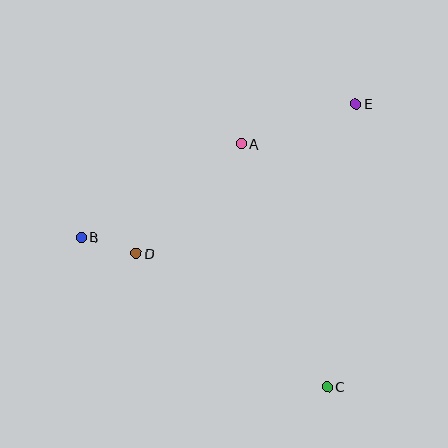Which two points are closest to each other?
Points B and D are closest to each other.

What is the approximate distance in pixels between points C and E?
The distance between C and E is approximately 285 pixels.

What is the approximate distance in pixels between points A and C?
The distance between A and C is approximately 258 pixels.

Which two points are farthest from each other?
Points B and E are farthest from each other.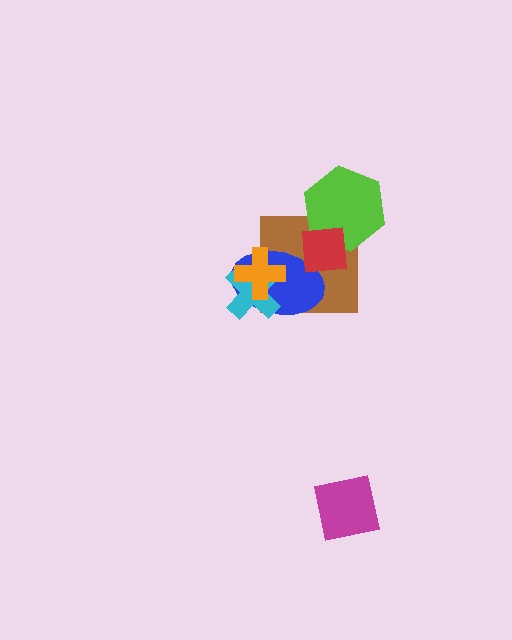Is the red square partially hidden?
No, no other shape covers it.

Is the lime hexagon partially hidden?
Yes, it is partially covered by another shape.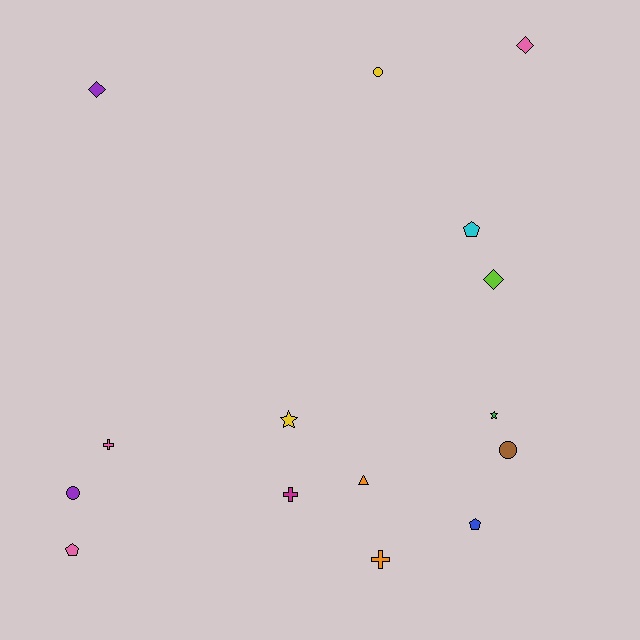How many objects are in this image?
There are 15 objects.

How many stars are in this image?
There are 2 stars.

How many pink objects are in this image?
There are 3 pink objects.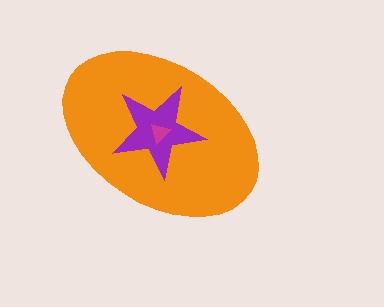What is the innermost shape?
The magenta triangle.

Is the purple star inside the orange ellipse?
Yes.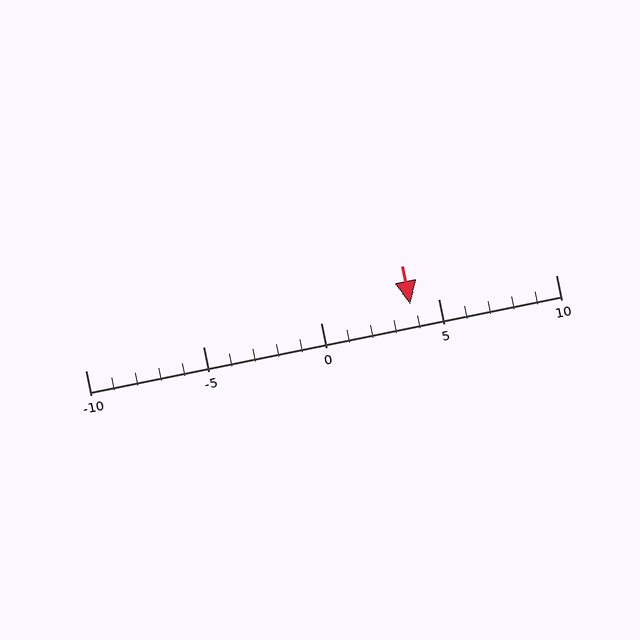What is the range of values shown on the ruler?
The ruler shows values from -10 to 10.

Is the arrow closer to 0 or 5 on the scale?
The arrow is closer to 5.